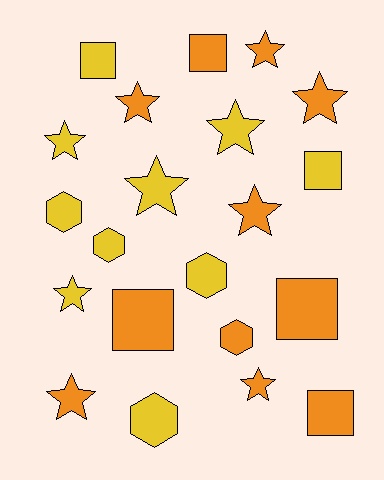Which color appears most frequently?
Orange, with 11 objects.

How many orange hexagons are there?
There is 1 orange hexagon.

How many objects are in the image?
There are 21 objects.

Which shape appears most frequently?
Star, with 10 objects.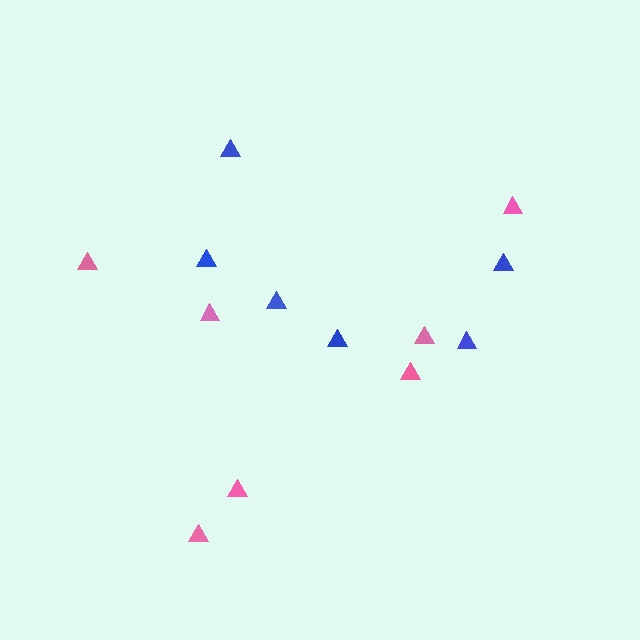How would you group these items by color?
There are 2 groups: one group of pink triangles (7) and one group of blue triangles (6).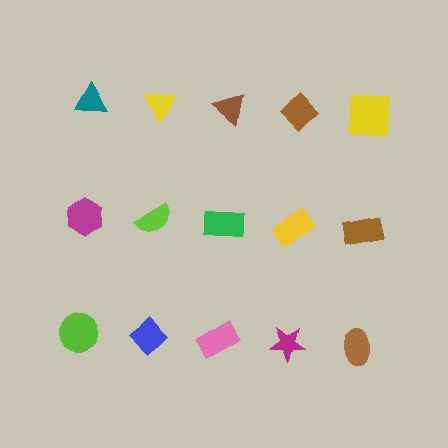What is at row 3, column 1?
A lime circle.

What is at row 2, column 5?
A brown rectangle.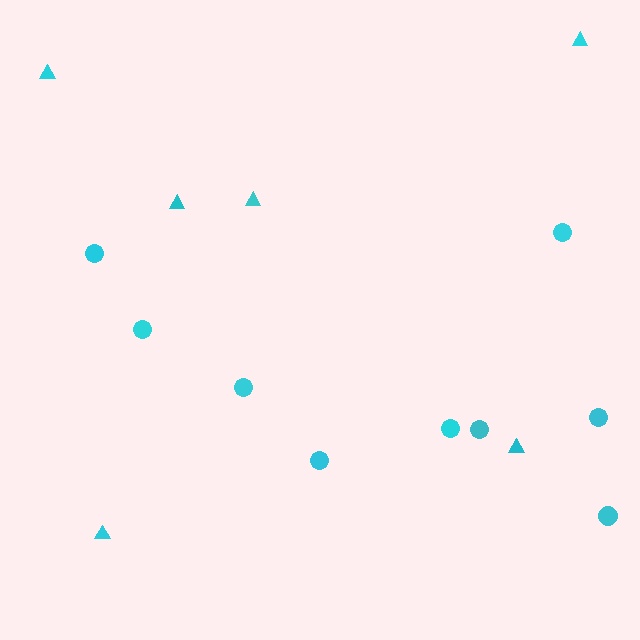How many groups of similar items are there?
There are 2 groups: one group of circles (9) and one group of triangles (6).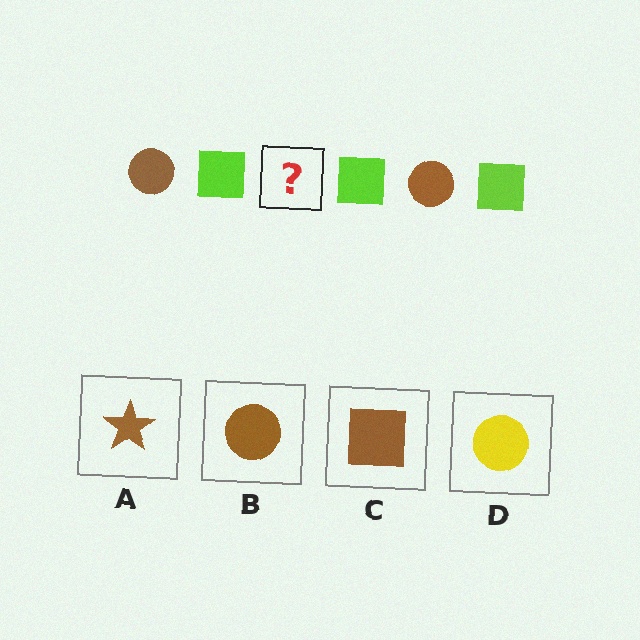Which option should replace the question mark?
Option B.